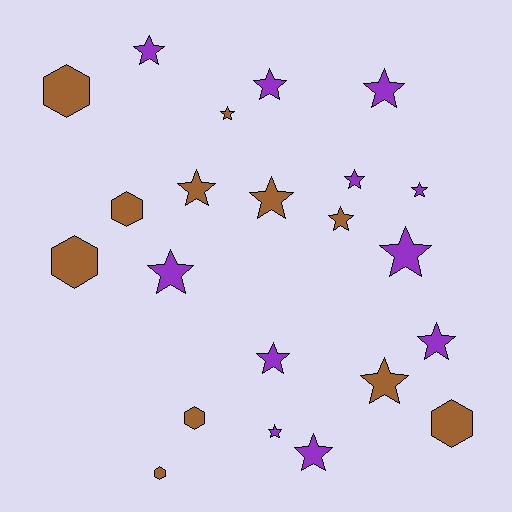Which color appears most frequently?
Brown, with 11 objects.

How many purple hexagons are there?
There are no purple hexagons.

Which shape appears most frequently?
Star, with 16 objects.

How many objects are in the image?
There are 22 objects.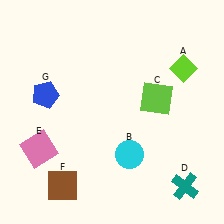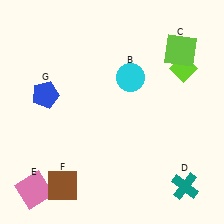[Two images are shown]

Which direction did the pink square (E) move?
The pink square (E) moved down.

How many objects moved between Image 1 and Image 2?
3 objects moved between the two images.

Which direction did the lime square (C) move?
The lime square (C) moved up.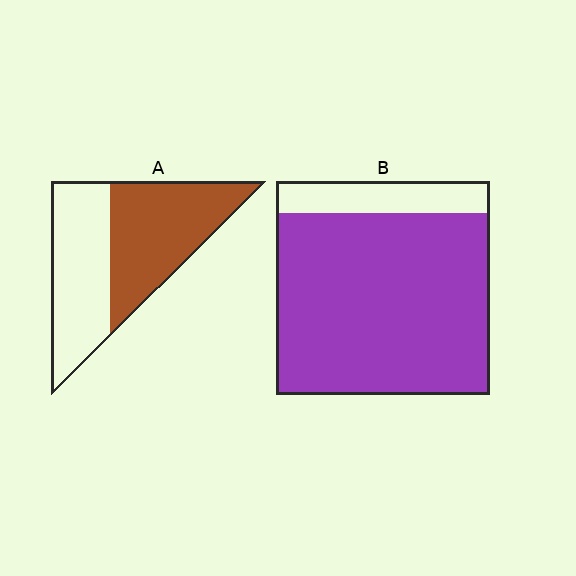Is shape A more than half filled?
Roughly half.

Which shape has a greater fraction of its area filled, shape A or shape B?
Shape B.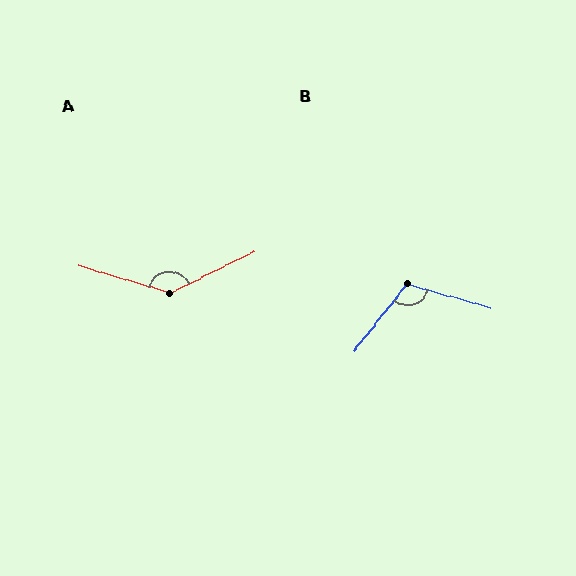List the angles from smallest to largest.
B (112°), A (137°).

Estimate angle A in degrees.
Approximately 137 degrees.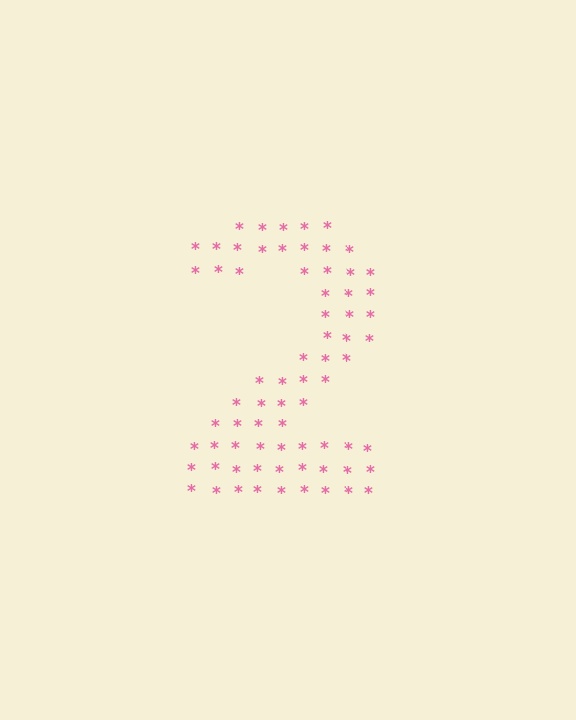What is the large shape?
The large shape is the digit 2.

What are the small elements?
The small elements are asterisks.